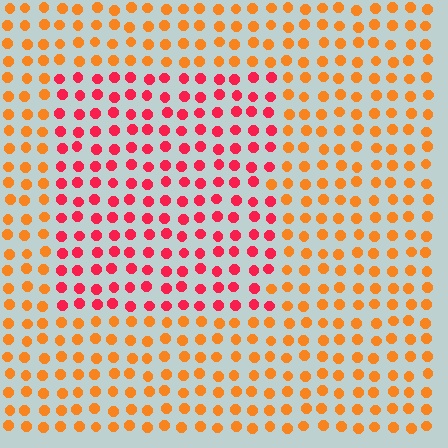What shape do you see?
I see a rectangle.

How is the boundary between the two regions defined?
The boundary is defined purely by a slight shift in hue (about 41 degrees). Spacing, size, and orientation are identical on both sides.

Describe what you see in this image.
The image is filled with small orange elements in a uniform arrangement. A rectangle-shaped region is visible where the elements are tinted to a slightly different hue, forming a subtle color boundary.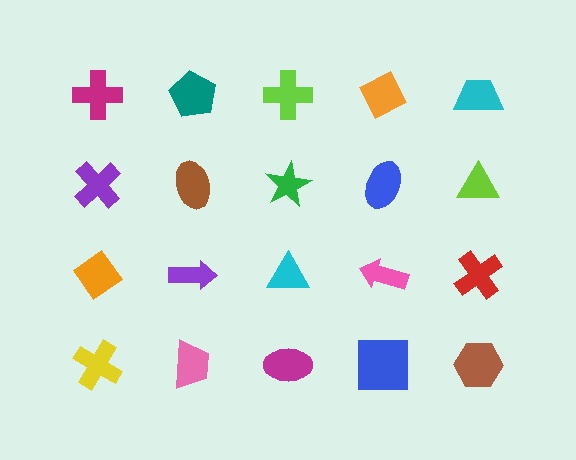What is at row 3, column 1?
An orange diamond.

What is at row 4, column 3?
A magenta ellipse.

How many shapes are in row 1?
5 shapes.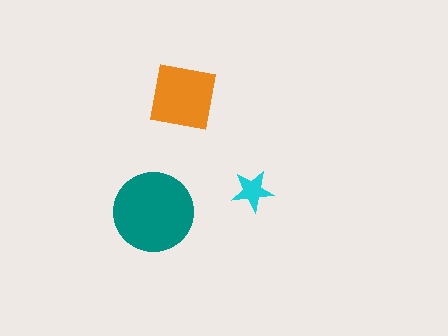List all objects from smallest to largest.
The cyan star, the orange square, the teal circle.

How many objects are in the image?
There are 3 objects in the image.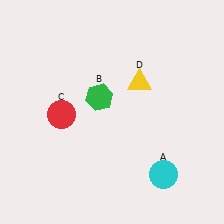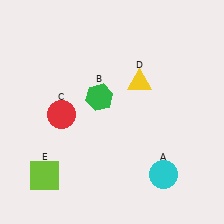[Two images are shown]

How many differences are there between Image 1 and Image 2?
There is 1 difference between the two images.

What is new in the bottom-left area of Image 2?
A lime square (E) was added in the bottom-left area of Image 2.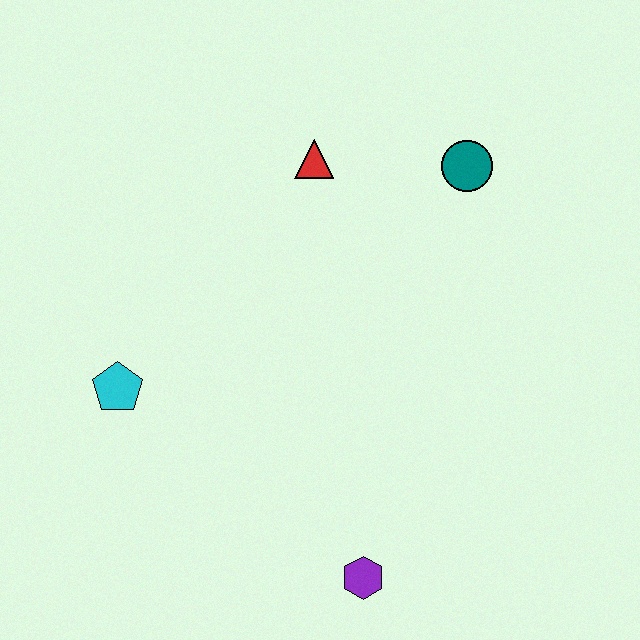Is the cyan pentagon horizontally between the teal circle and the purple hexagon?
No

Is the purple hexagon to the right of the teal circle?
No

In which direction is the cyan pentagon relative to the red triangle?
The cyan pentagon is below the red triangle.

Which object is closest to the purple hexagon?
The cyan pentagon is closest to the purple hexagon.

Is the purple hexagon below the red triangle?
Yes